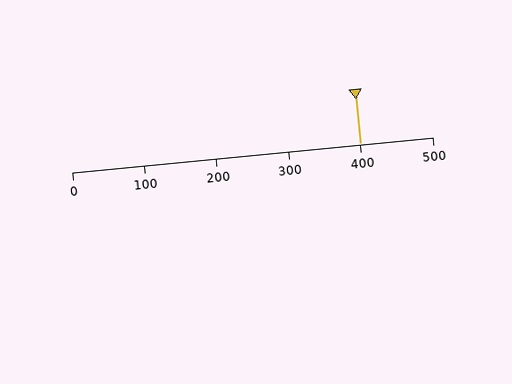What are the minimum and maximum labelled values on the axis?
The axis runs from 0 to 500.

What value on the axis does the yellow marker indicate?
The marker indicates approximately 400.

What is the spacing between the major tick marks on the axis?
The major ticks are spaced 100 apart.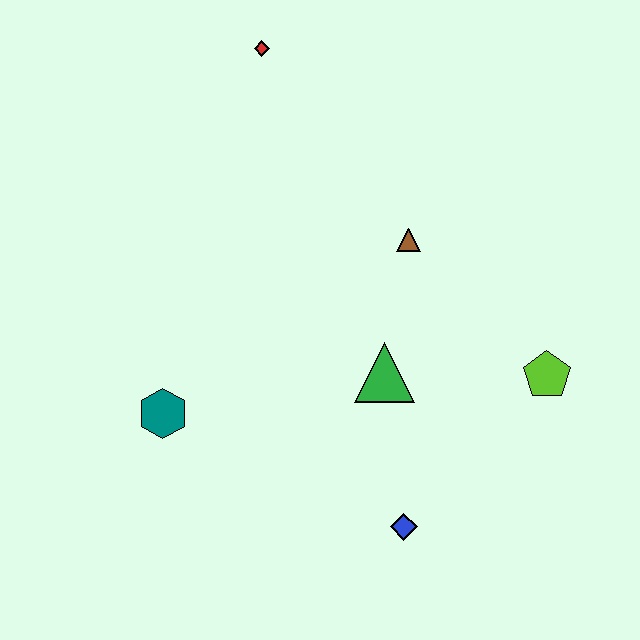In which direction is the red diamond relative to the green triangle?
The red diamond is above the green triangle.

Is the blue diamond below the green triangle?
Yes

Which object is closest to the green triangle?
The brown triangle is closest to the green triangle.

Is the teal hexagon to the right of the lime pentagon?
No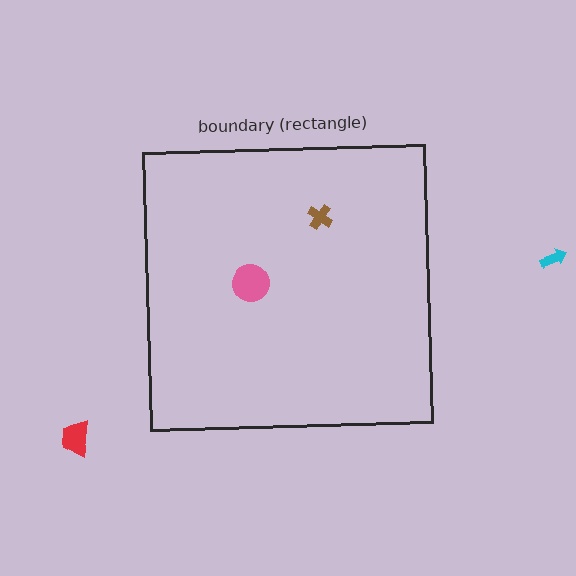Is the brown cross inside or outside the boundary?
Inside.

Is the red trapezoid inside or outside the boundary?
Outside.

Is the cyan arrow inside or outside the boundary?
Outside.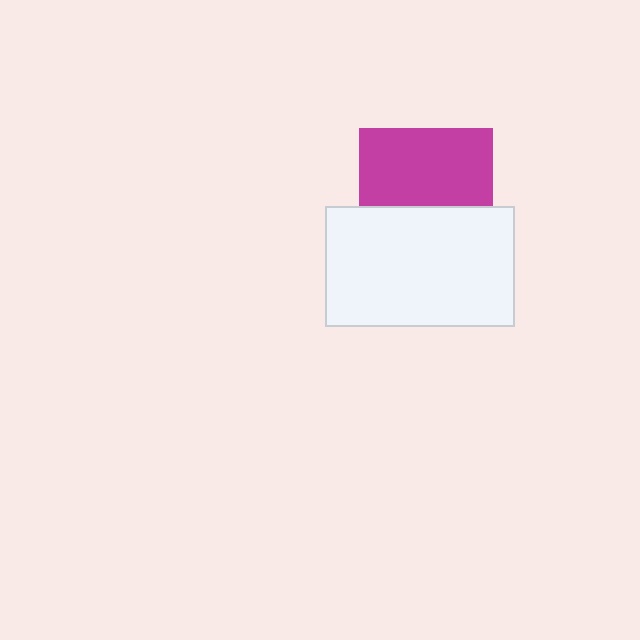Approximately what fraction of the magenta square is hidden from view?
Roughly 42% of the magenta square is hidden behind the white rectangle.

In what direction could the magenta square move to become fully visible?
The magenta square could move up. That would shift it out from behind the white rectangle entirely.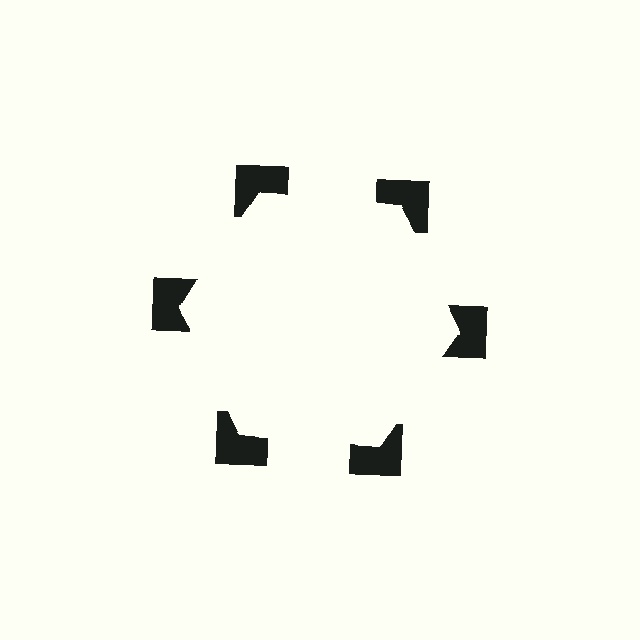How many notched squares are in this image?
There are 6 — one at each vertex of the illusory hexagon.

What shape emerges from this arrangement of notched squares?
An illusory hexagon — its edges are inferred from the aligned wedge cuts in the notched squares, not physically drawn.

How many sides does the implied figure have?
6 sides.